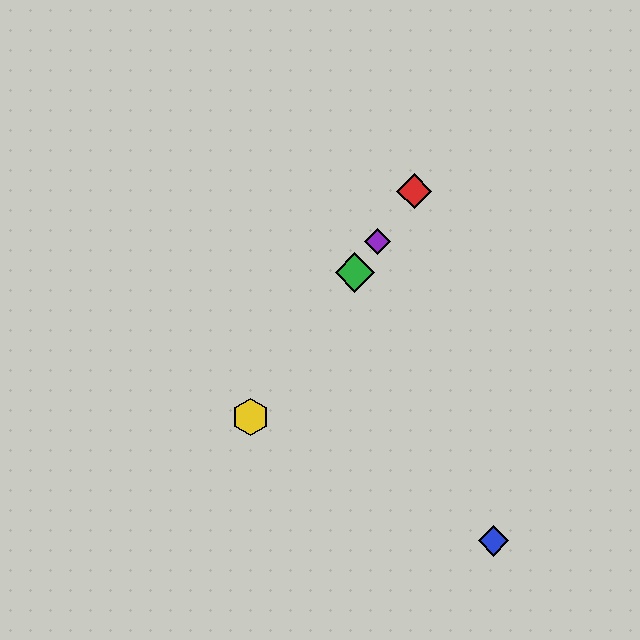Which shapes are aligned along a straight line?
The red diamond, the green diamond, the yellow hexagon, the purple diamond are aligned along a straight line.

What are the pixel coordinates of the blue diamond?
The blue diamond is at (493, 541).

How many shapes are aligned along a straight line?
4 shapes (the red diamond, the green diamond, the yellow hexagon, the purple diamond) are aligned along a straight line.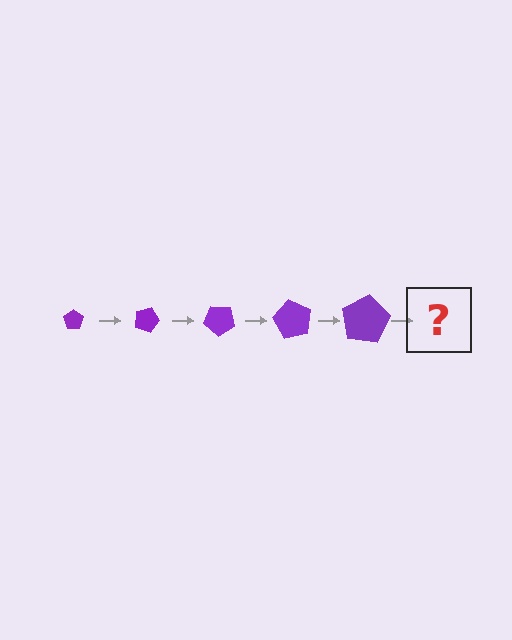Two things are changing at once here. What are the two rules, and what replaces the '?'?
The two rules are that the pentagon grows larger each step and it rotates 20 degrees each step. The '?' should be a pentagon, larger than the previous one and rotated 100 degrees from the start.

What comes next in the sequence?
The next element should be a pentagon, larger than the previous one and rotated 100 degrees from the start.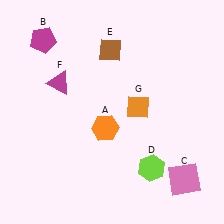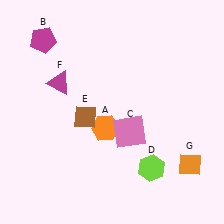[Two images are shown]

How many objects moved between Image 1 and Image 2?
3 objects moved between the two images.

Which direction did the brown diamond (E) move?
The brown diamond (E) moved down.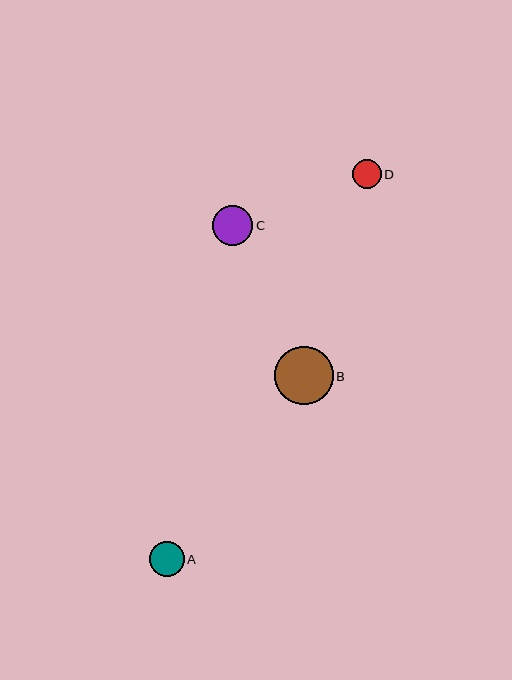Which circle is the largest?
Circle B is the largest with a size of approximately 58 pixels.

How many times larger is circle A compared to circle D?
Circle A is approximately 1.2 times the size of circle D.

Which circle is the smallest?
Circle D is the smallest with a size of approximately 29 pixels.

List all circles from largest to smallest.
From largest to smallest: B, C, A, D.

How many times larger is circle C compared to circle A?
Circle C is approximately 1.1 times the size of circle A.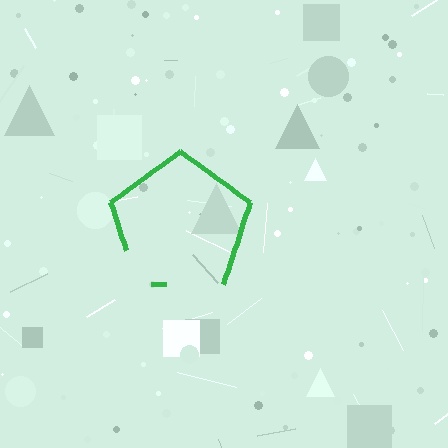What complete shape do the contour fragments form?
The contour fragments form a pentagon.